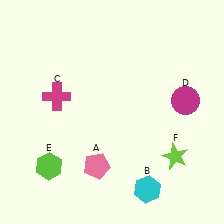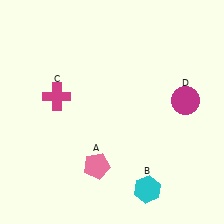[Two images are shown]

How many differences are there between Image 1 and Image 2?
There are 2 differences between the two images.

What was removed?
The lime star (F), the lime hexagon (E) were removed in Image 2.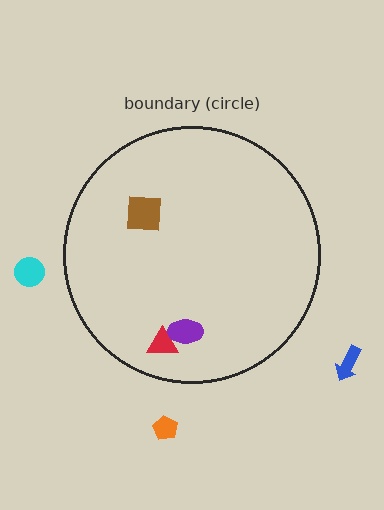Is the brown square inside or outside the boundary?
Inside.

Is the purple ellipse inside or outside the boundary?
Inside.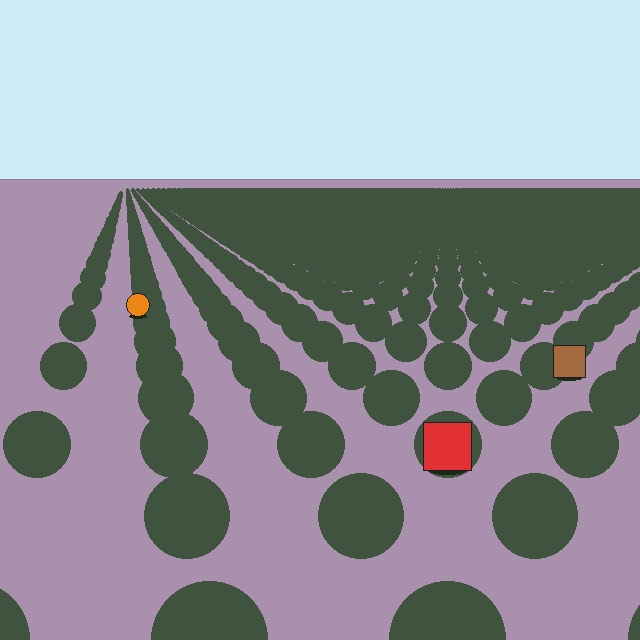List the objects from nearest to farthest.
From nearest to farthest: the red square, the brown square, the orange circle.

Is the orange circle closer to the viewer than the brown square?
No. The brown square is closer — you can tell from the texture gradient: the ground texture is coarser near it.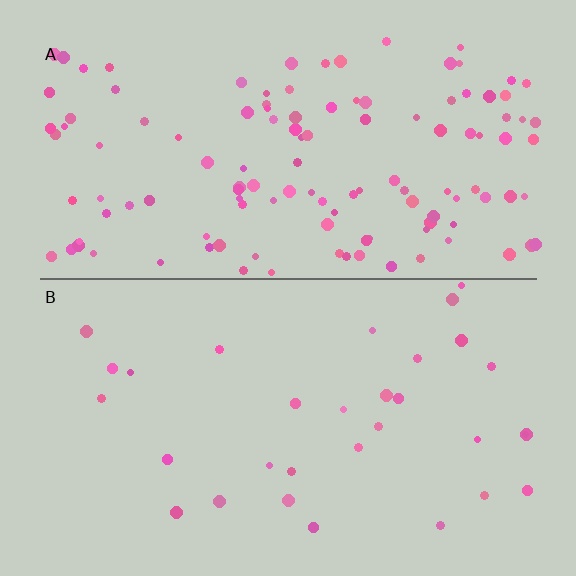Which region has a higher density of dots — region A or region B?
A (the top).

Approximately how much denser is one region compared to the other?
Approximately 3.9× — region A over region B.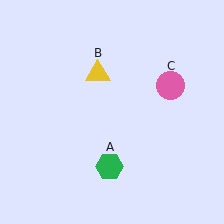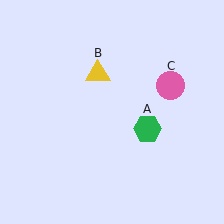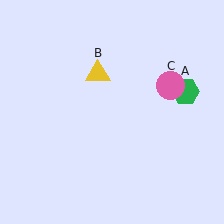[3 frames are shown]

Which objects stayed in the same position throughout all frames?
Yellow triangle (object B) and pink circle (object C) remained stationary.